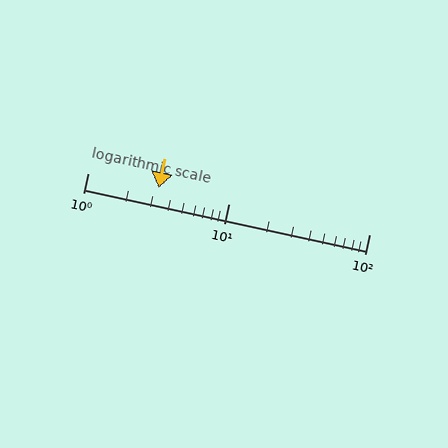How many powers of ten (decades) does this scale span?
The scale spans 2 decades, from 1 to 100.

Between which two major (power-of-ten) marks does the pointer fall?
The pointer is between 1 and 10.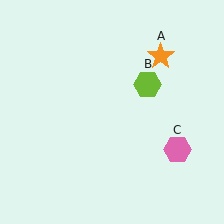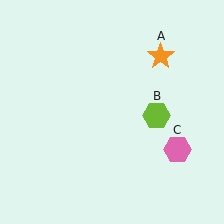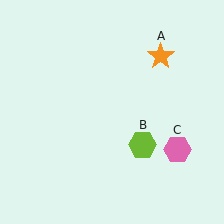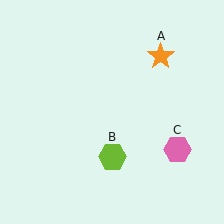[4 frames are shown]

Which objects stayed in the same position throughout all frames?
Orange star (object A) and pink hexagon (object C) remained stationary.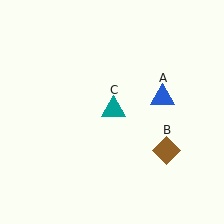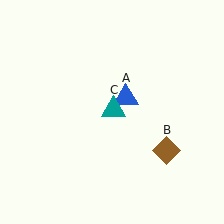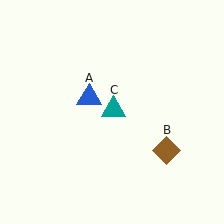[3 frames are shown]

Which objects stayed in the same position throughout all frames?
Brown diamond (object B) and teal triangle (object C) remained stationary.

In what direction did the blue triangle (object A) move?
The blue triangle (object A) moved left.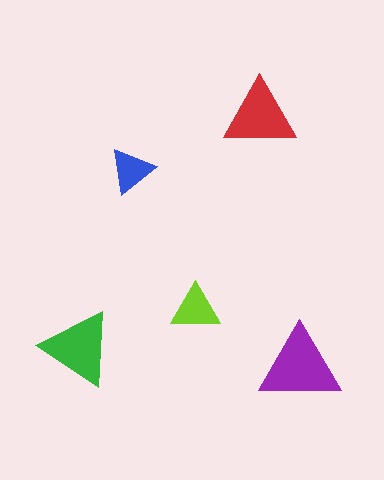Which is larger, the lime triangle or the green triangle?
The green one.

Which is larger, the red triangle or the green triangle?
The green one.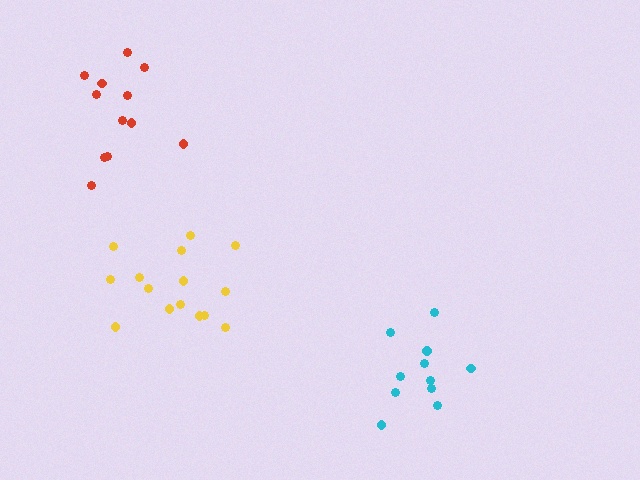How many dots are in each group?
Group 1: 11 dots, Group 2: 12 dots, Group 3: 15 dots (38 total).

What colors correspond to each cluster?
The clusters are colored: cyan, red, yellow.